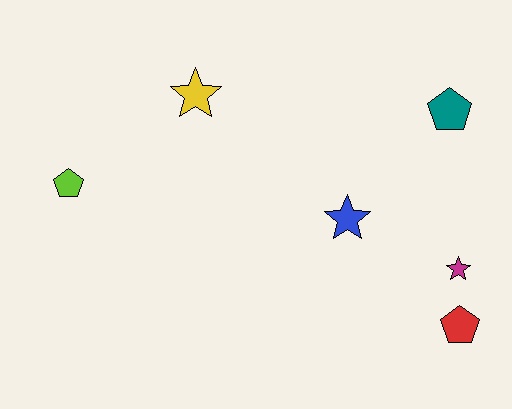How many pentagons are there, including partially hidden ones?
There are 3 pentagons.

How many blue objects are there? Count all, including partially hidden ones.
There is 1 blue object.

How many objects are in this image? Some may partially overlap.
There are 6 objects.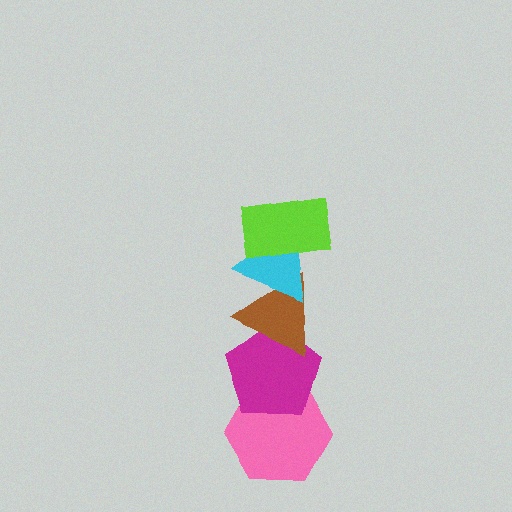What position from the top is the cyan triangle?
The cyan triangle is 2nd from the top.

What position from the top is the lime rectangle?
The lime rectangle is 1st from the top.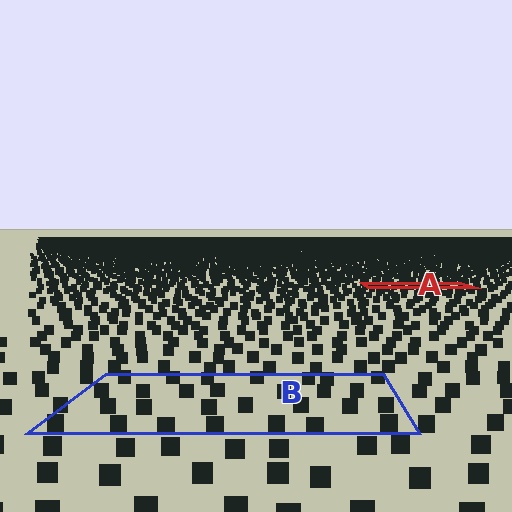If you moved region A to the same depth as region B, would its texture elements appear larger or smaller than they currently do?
They would appear larger. At a closer depth, the same texture elements are projected at a bigger on-screen size.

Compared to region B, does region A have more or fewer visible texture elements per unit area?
Region A has more texture elements per unit area — they are packed more densely because it is farther away.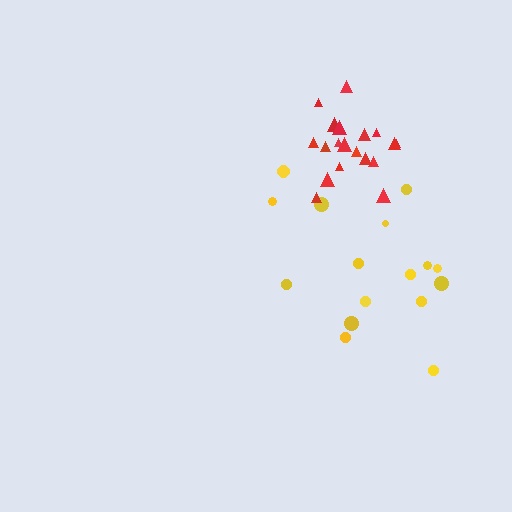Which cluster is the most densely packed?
Red.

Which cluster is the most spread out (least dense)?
Yellow.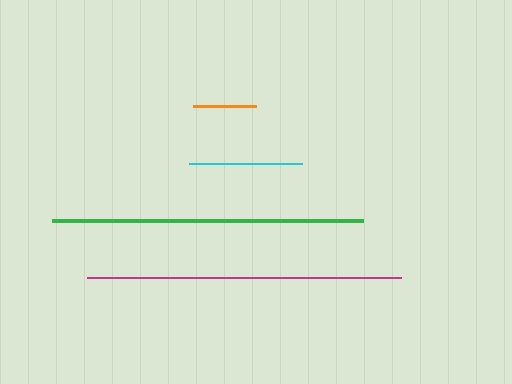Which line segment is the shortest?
The orange line is the shortest at approximately 63 pixels.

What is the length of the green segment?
The green segment is approximately 311 pixels long.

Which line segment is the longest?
The magenta line is the longest at approximately 314 pixels.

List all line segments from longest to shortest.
From longest to shortest: magenta, green, cyan, orange.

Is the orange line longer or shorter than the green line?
The green line is longer than the orange line.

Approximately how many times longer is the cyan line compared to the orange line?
The cyan line is approximately 1.8 times the length of the orange line.